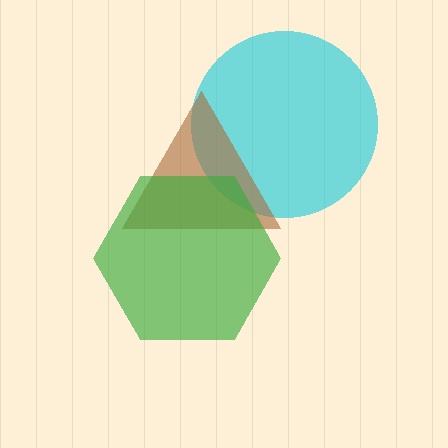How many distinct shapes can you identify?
There are 3 distinct shapes: a cyan circle, a brown triangle, a green hexagon.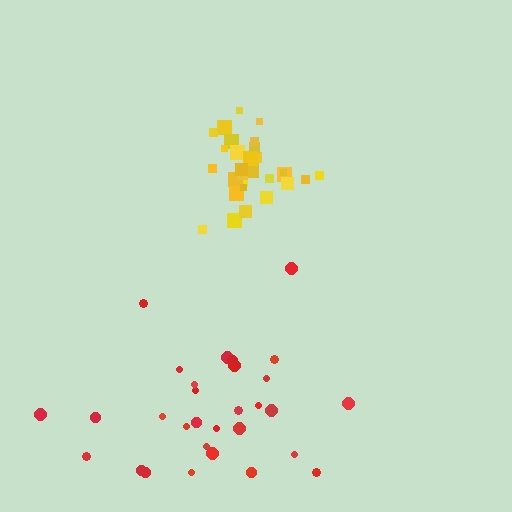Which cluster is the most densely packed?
Yellow.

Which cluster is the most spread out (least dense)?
Red.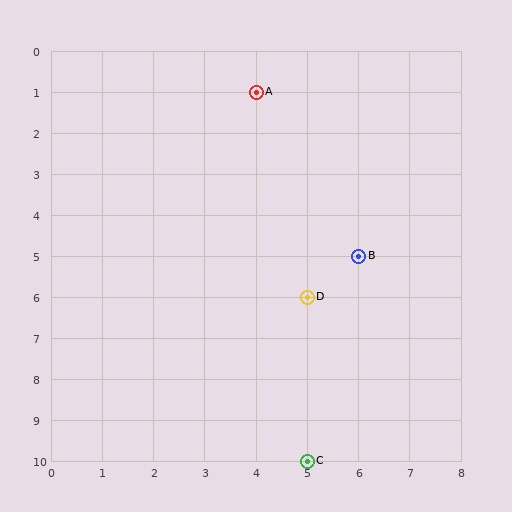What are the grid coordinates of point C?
Point C is at grid coordinates (5, 10).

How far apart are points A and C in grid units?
Points A and C are 1 column and 9 rows apart (about 9.1 grid units diagonally).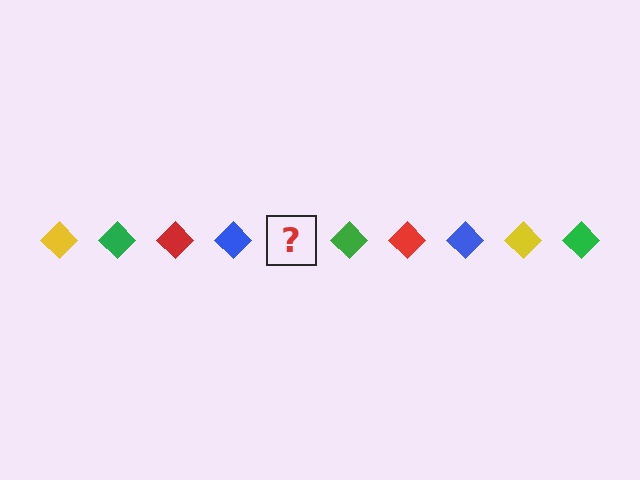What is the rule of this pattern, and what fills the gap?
The rule is that the pattern cycles through yellow, green, red, blue diamonds. The gap should be filled with a yellow diamond.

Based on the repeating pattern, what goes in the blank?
The blank should be a yellow diamond.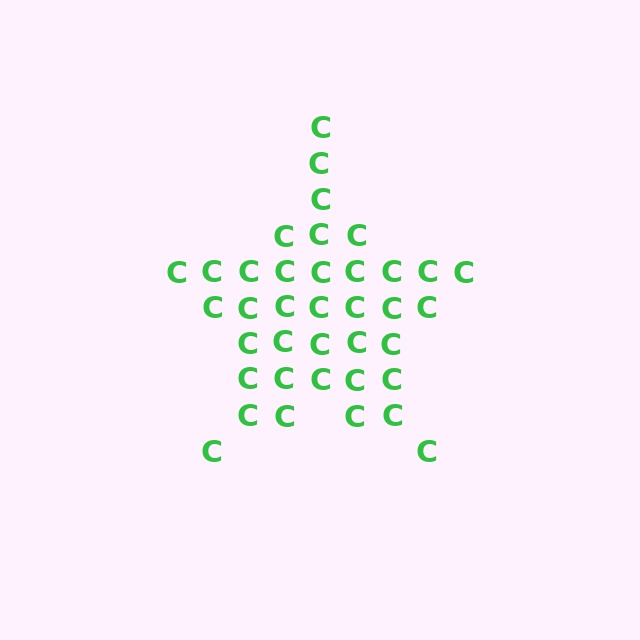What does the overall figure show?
The overall figure shows a star.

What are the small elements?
The small elements are letter C's.